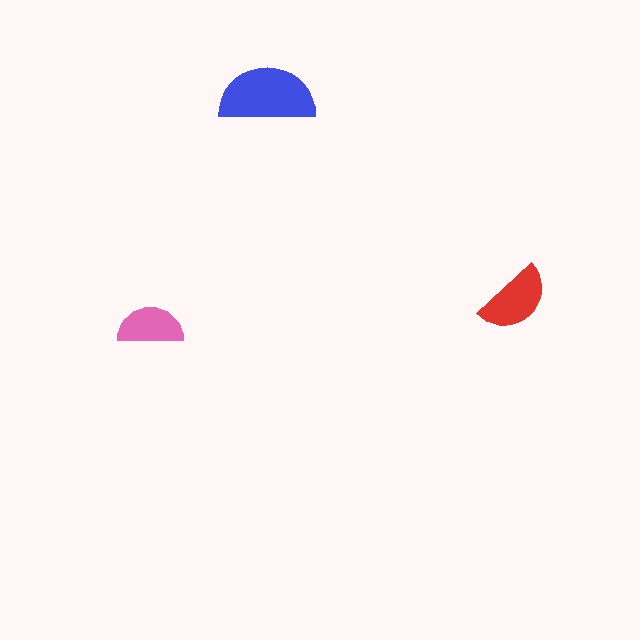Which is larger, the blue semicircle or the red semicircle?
The blue one.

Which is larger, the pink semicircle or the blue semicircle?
The blue one.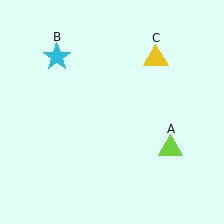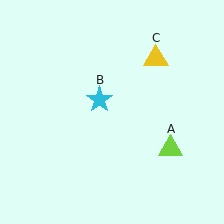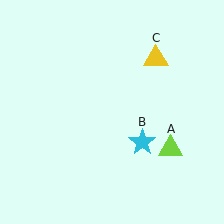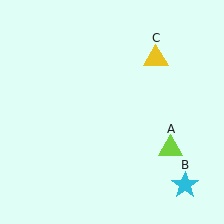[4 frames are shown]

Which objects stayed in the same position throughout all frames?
Lime triangle (object A) and yellow triangle (object C) remained stationary.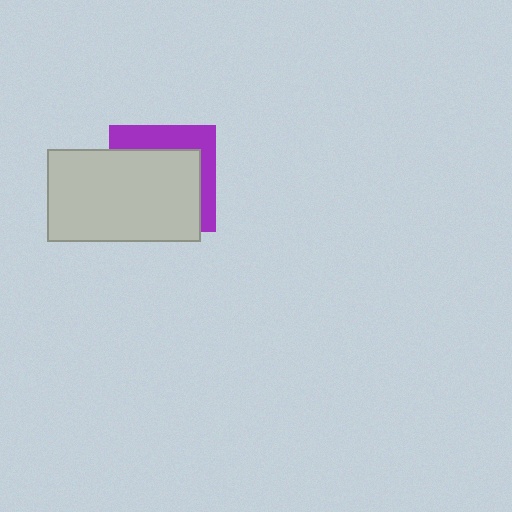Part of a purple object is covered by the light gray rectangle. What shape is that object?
It is a square.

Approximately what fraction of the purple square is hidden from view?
Roughly 67% of the purple square is hidden behind the light gray rectangle.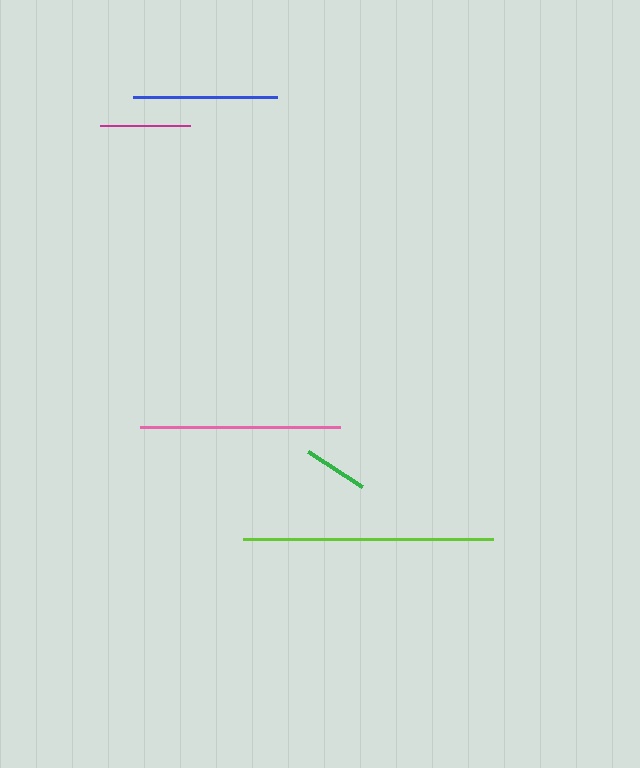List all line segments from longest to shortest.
From longest to shortest: lime, pink, blue, magenta, green.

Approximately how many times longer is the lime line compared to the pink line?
The lime line is approximately 1.3 times the length of the pink line.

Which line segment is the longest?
The lime line is the longest at approximately 251 pixels.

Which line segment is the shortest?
The green line is the shortest at approximately 64 pixels.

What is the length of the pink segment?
The pink segment is approximately 200 pixels long.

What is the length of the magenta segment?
The magenta segment is approximately 90 pixels long.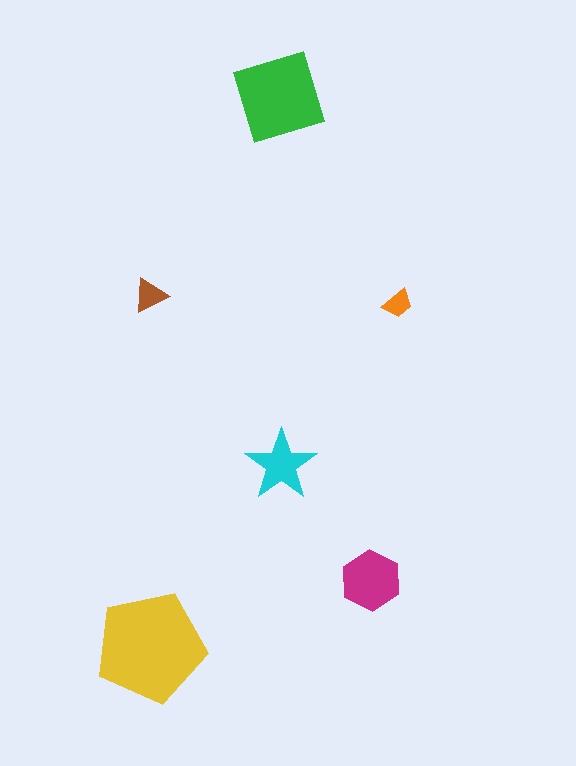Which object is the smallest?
The orange trapezoid.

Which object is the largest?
The yellow pentagon.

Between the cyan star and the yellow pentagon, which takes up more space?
The yellow pentagon.